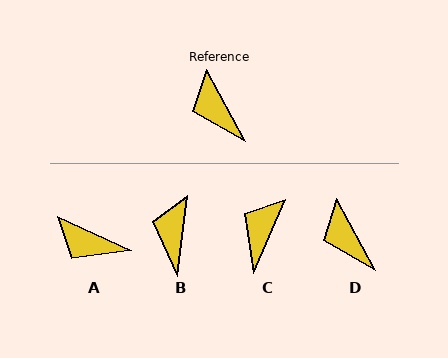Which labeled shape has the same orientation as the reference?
D.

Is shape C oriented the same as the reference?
No, it is off by about 52 degrees.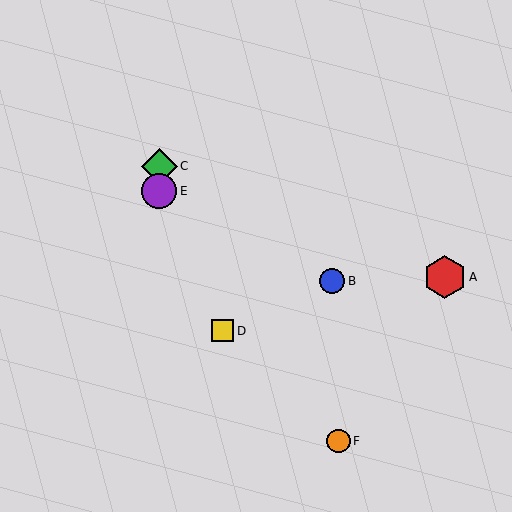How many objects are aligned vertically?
2 objects (C, E) are aligned vertically.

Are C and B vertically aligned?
No, C is at x≈159 and B is at x≈332.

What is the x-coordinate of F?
Object F is at x≈339.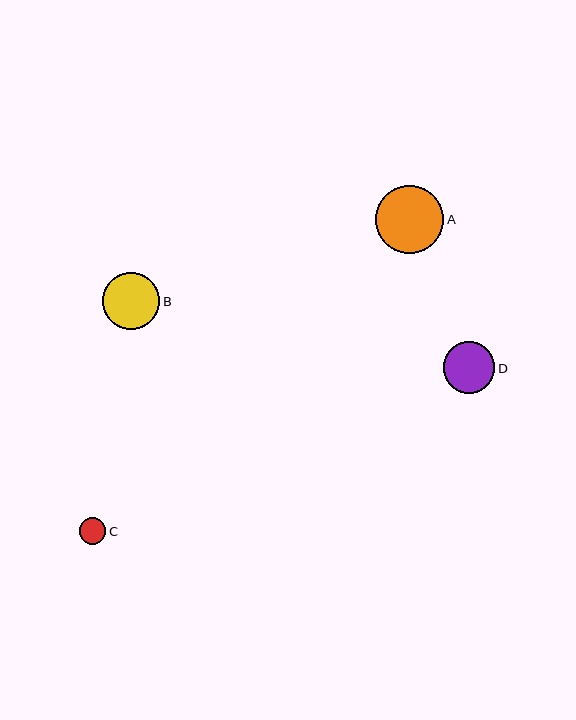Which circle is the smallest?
Circle C is the smallest with a size of approximately 27 pixels.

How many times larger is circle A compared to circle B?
Circle A is approximately 1.2 times the size of circle B.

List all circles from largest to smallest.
From largest to smallest: A, B, D, C.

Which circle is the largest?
Circle A is the largest with a size of approximately 68 pixels.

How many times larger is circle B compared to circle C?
Circle B is approximately 2.1 times the size of circle C.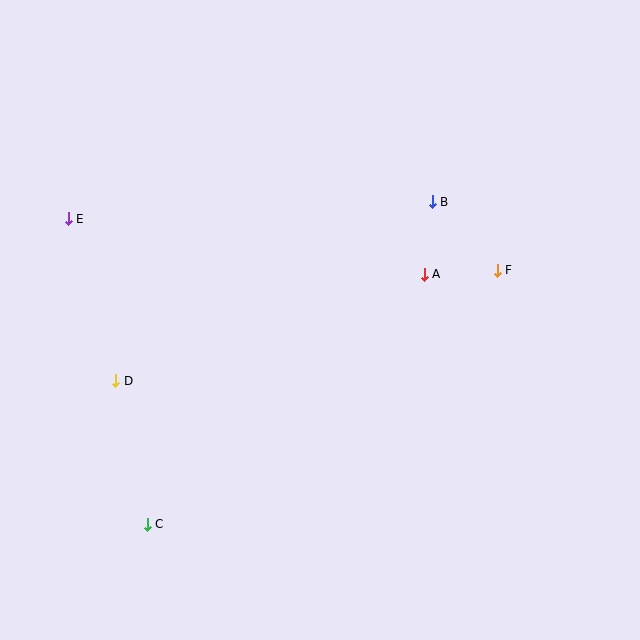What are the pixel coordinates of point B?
Point B is at (432, 202).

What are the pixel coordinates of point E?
Point E is at (68, 219).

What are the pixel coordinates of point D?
Point D is at (116, 381).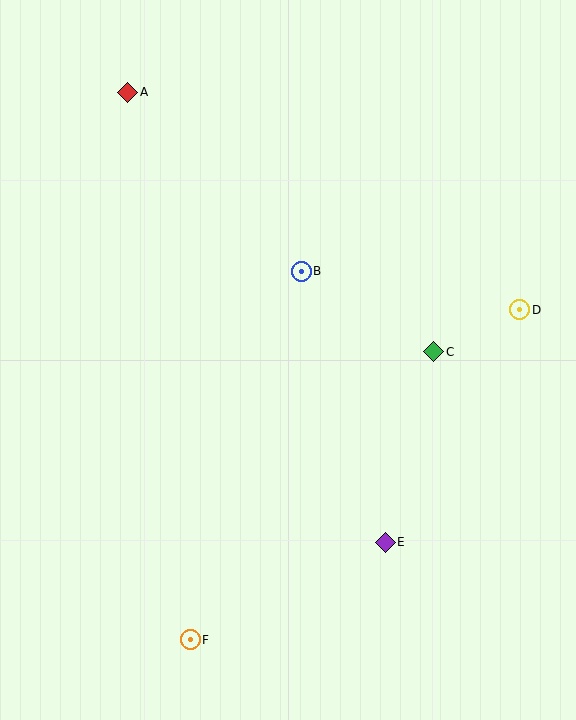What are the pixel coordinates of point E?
Point E is at (385, 542).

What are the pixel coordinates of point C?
Point C is at (434, 352).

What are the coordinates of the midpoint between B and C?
The midpoint between B and C is at (367, 312).